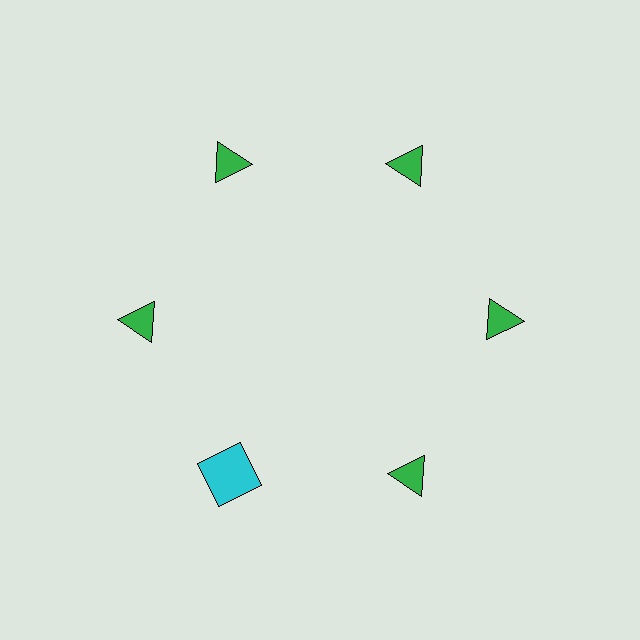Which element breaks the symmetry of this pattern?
The cyan square at roughly the 7 o'clock position breaks the symmetry. All other shapes are green triangles.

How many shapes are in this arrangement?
There are 6 shapes arranged in a ring pattern.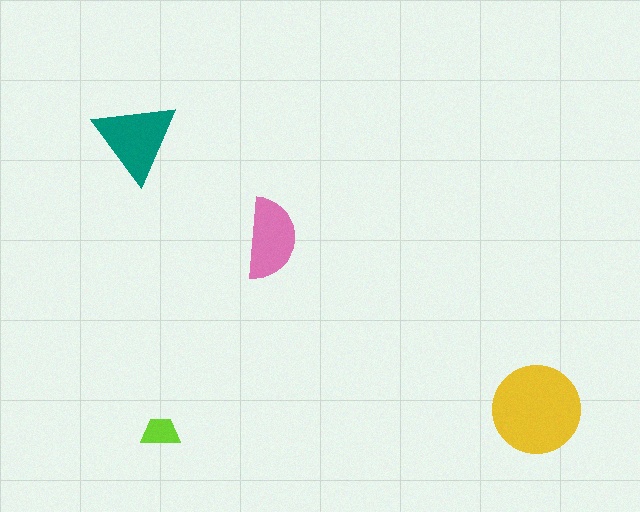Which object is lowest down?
The lime trapezoid is bottommost.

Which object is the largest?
The yellow circle.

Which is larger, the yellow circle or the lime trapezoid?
The yellow circle.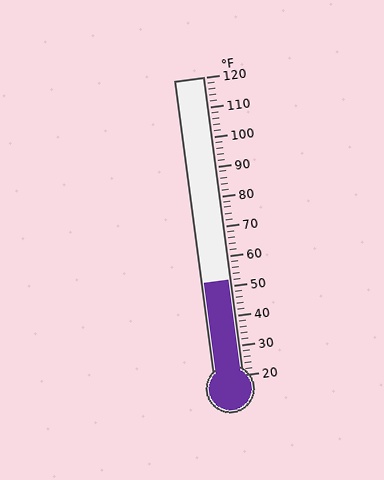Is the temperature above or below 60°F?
The temperature is below 60°F.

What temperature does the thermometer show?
The thermometer shows approximately 52°F.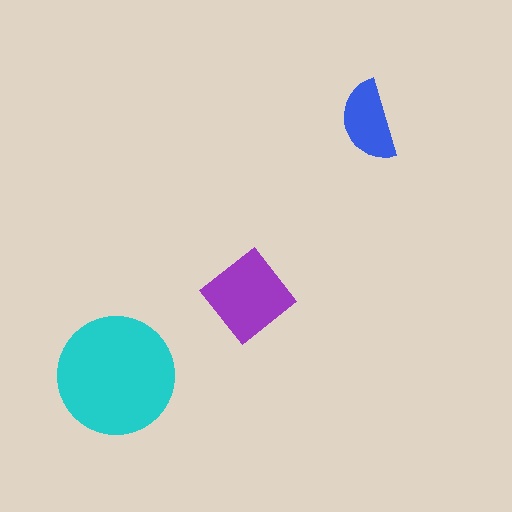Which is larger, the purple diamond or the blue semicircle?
The purple diamond.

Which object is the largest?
The cyan circle.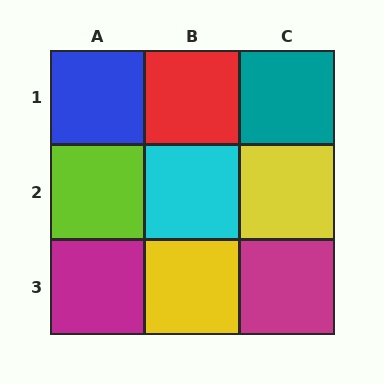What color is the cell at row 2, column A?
Lime.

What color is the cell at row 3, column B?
Yellow.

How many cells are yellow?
2 cells are yellow.